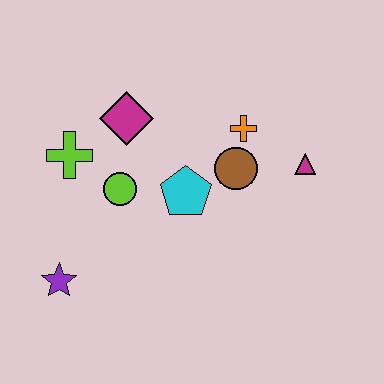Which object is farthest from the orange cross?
The purple star is farthest from the orange cross.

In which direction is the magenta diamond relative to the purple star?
The magenta diamond is above the purple star.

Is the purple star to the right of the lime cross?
No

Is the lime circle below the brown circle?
Yes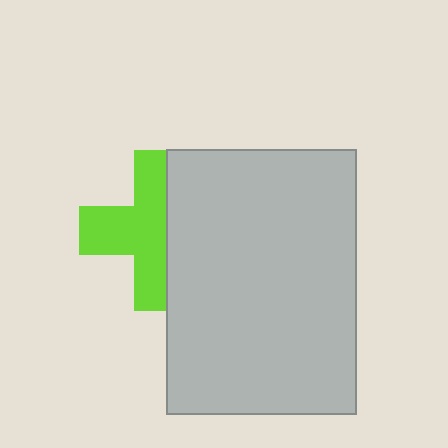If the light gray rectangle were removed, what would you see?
You would see the complete lime cross.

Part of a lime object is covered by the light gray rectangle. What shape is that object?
It is a cross.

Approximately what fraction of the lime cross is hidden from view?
Roughly 42% of the lime cross is hidden behind the light gray rectangle.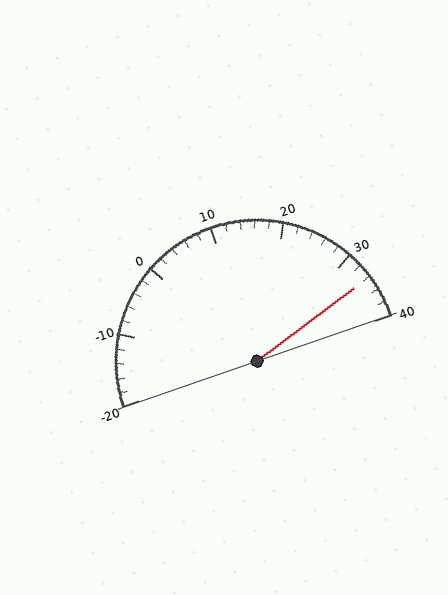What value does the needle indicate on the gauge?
The needle indicates approximately 34.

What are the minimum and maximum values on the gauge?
The gauge ranges from -20 to 40.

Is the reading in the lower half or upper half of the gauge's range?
The reading is in the upper half of the range (-20 to 40).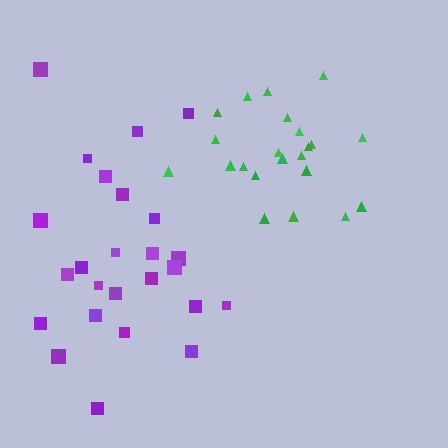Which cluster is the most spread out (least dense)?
Purple.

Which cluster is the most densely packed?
Green.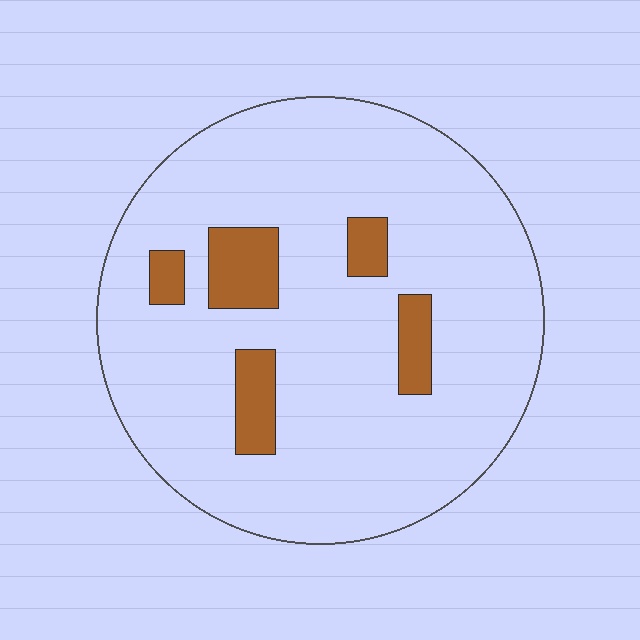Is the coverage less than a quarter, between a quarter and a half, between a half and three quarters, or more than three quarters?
Less than a quarter.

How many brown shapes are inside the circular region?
5.